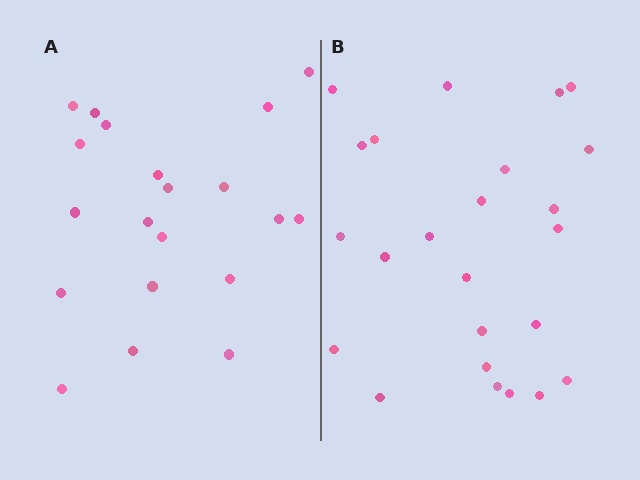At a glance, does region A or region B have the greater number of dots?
Region B (the right region) has more dots.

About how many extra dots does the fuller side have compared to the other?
Region B has about 4 more dots than region A.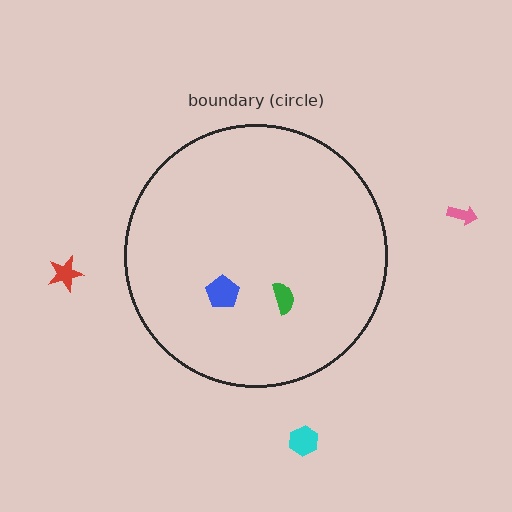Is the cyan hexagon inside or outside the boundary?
Outside.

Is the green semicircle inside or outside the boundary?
Inside.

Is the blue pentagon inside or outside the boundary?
Inside.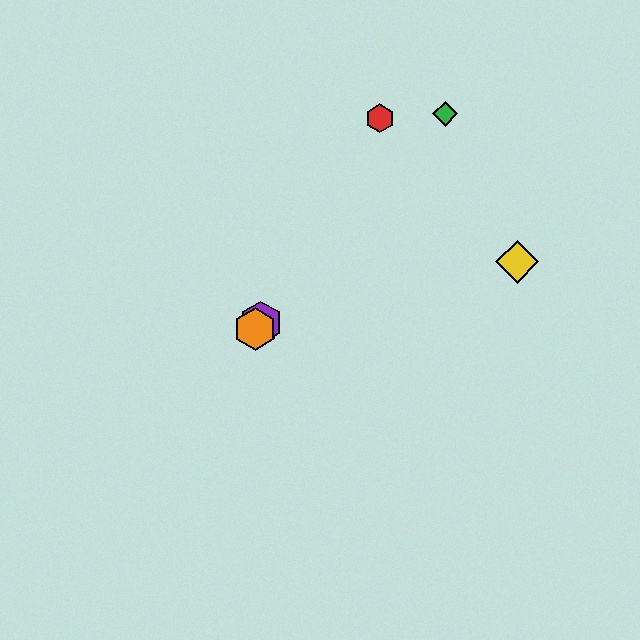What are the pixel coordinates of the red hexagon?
The red hexagon is at (380, 118).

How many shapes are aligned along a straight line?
4 shapes (the blue hexagon, the green diamond, the purple hexagon, the orange hexagon) are aligned along a straight line.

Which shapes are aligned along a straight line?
The blue hexagon, the green diamond, the purple hexagon, the orange hexagon are aligned along a straight line.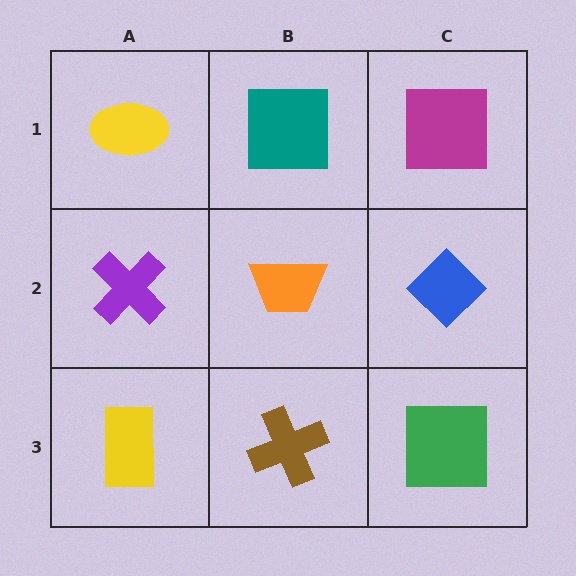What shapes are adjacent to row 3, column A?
A purple cross (row 2, column A), a brown cross (row 3, column B).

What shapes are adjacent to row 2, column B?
A teal square (row 1, column B), a brown cross (row 3, column B), a purple cross (row 2, column A), a blue diamond (row 2, column C).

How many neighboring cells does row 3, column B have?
3.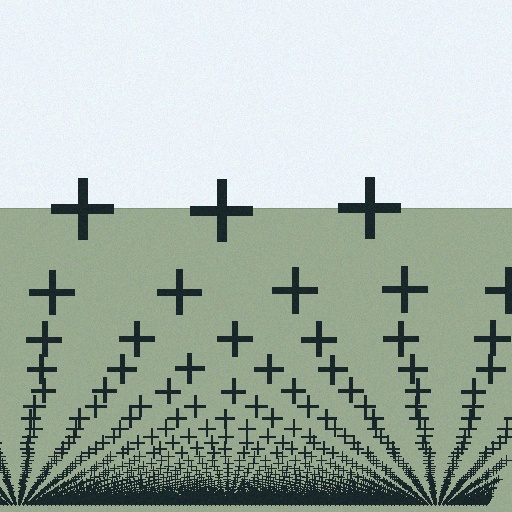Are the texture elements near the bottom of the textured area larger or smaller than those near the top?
Smaller. The gradient is inverted — elements near the bottom are smaller and denser.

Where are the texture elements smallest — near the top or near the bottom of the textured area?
Near the bottom.